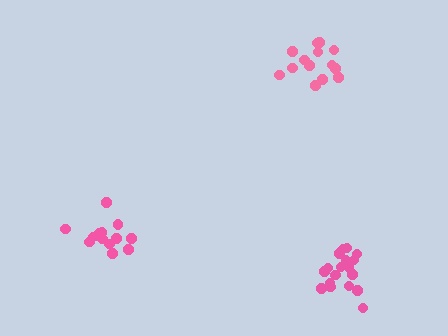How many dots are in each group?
Group 1: 14 dots, Group 2: 18 dots, Group 3: 14 dots (46 total).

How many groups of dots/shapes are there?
There are 3 groups.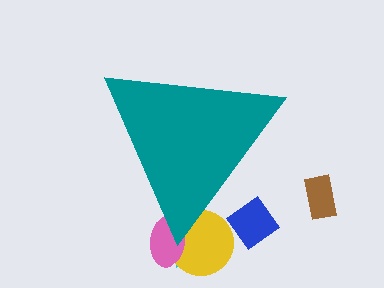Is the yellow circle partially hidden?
Yes, the yellow circle is partially hidden behind the teal triangle.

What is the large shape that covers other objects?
A teal triangle.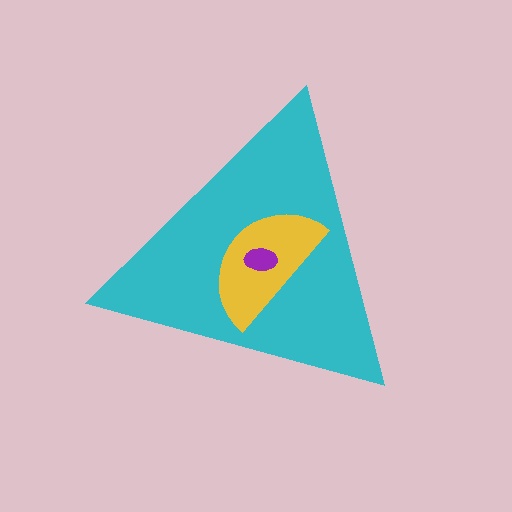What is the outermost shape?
The cyan triangle.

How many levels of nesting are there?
3.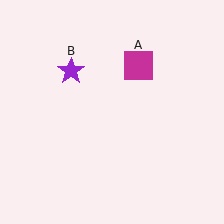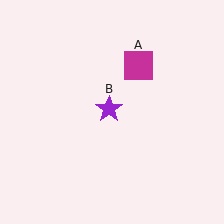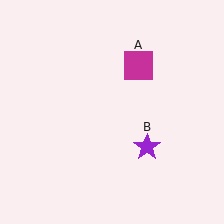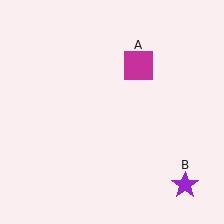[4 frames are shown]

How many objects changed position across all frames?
1 object changed position: purple star (object B).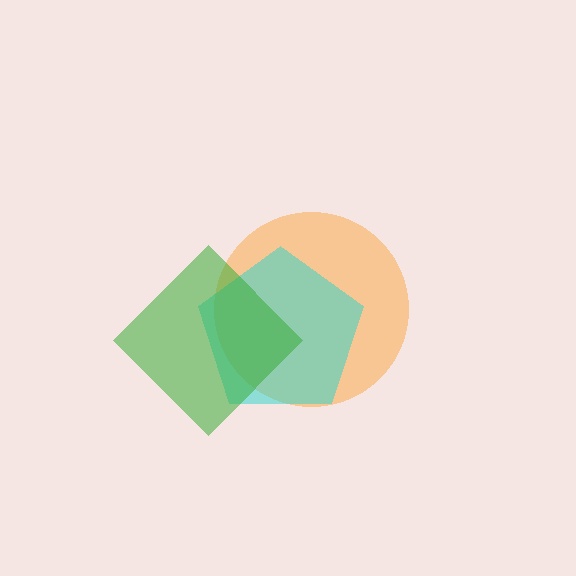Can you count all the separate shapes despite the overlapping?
Yes, there are 3 separate shapes.